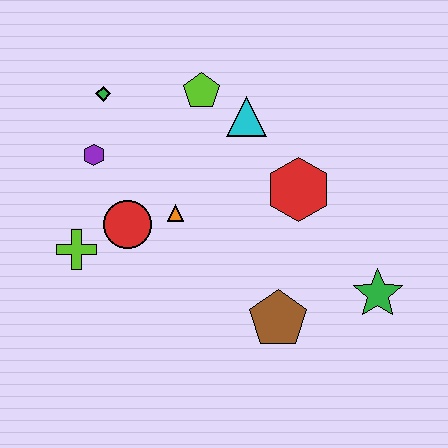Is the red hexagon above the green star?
Yes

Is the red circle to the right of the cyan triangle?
No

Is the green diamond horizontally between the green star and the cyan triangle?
No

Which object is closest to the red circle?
The orange triangle is closest to the red circle.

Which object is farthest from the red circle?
The green star is farthest from the red circle.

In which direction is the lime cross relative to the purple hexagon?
The lime cross is below the purple hexagon.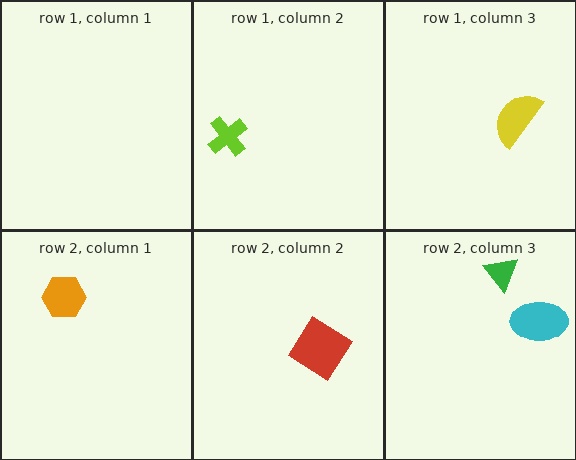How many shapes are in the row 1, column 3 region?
1.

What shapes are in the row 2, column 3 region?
The green triangle, the cyan ellipse.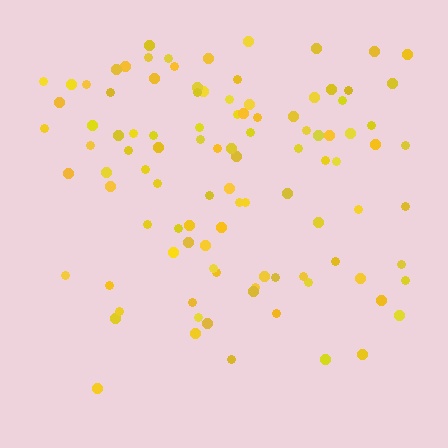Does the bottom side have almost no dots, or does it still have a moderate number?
Still a moderate number, just noticeably fewer than the top.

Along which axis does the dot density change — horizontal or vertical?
Vertical.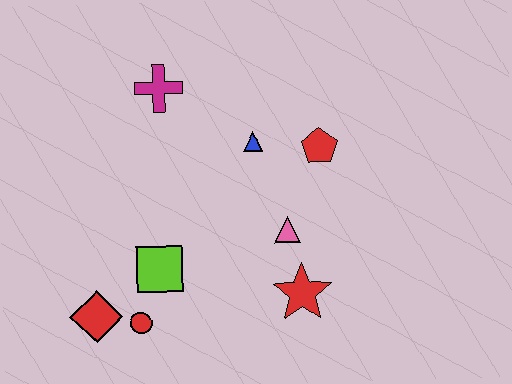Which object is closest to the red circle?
The red diamond is closest to the red circle.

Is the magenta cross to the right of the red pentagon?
No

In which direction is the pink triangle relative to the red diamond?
The pink triangle is to the right of the red diamond.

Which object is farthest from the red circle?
The red pentagon is farthest from the red circle.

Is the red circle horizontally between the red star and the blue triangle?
No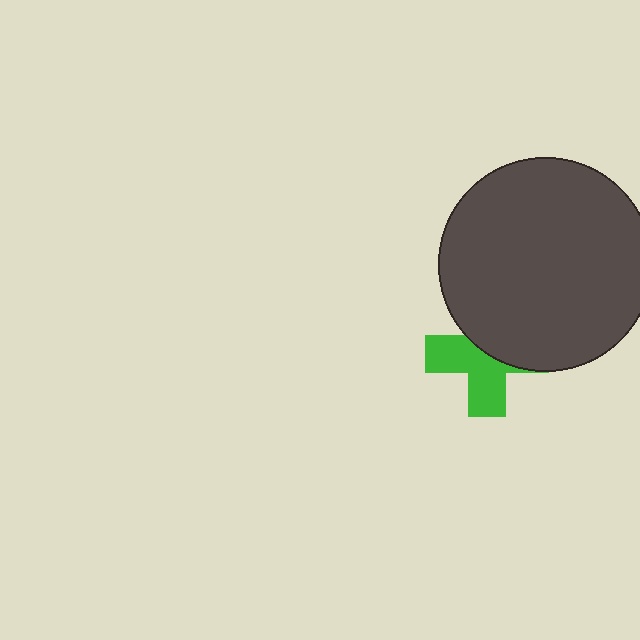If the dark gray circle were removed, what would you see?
You would see the complete green cross.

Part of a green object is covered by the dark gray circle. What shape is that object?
It is a cross.